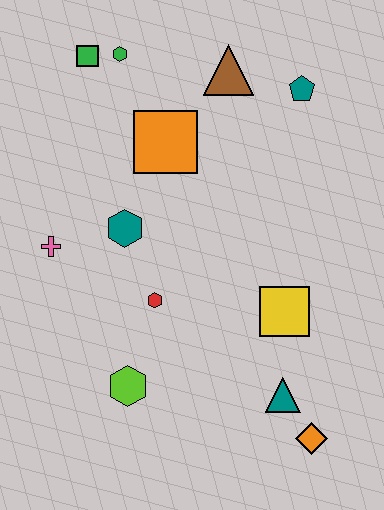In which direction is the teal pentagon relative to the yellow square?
The teal pentagon is above the yellow square.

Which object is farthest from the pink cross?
The orange diamond is farthest from the pink cross.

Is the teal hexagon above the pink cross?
Yes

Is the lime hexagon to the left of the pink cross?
No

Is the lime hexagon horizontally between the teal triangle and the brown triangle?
No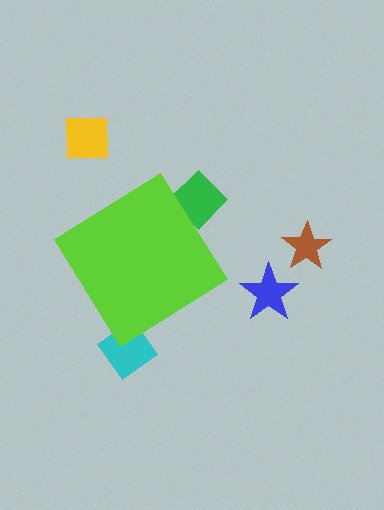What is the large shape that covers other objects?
A lime diamond.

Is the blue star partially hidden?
No, the blue star is fully visible.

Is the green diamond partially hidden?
Yes, the green diamond is partially hidden behind the lime diamond.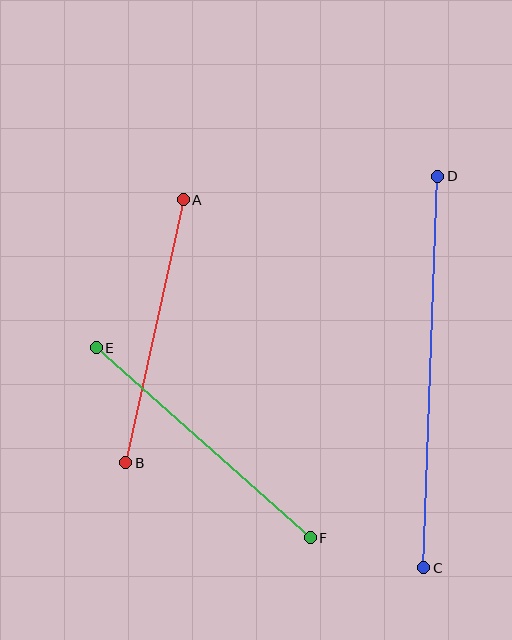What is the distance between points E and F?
The distance is approximately 286 pixels.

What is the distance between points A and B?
The distance is approximately 269 pixels.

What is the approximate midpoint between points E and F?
The midpoint is at approximately (203, 443) pixels.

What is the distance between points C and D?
The distance is approximately 392 pixels.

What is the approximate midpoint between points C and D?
The midpoint is at approximately (431, 372) pixels.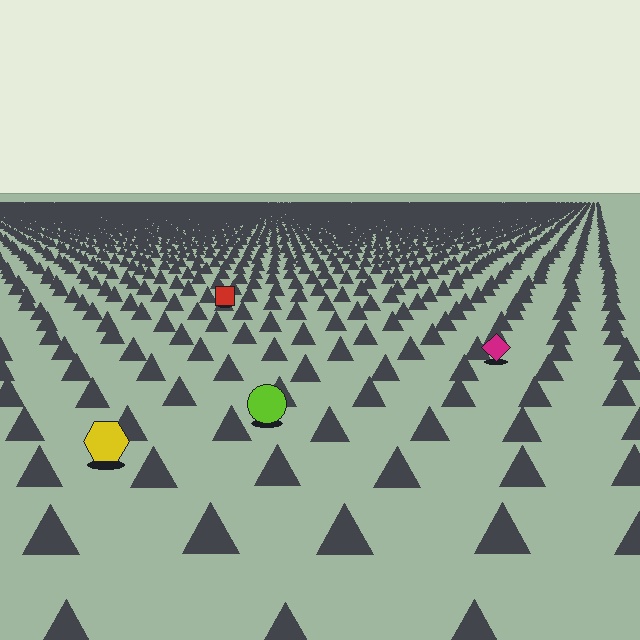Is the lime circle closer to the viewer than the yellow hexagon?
No. The yellow hexagon is closer — you can tell from the texture gradient: the ground texture is coarser near it.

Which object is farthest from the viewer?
The red square is farthest from the viewer. It appears smaller and the ground texture around it is denser.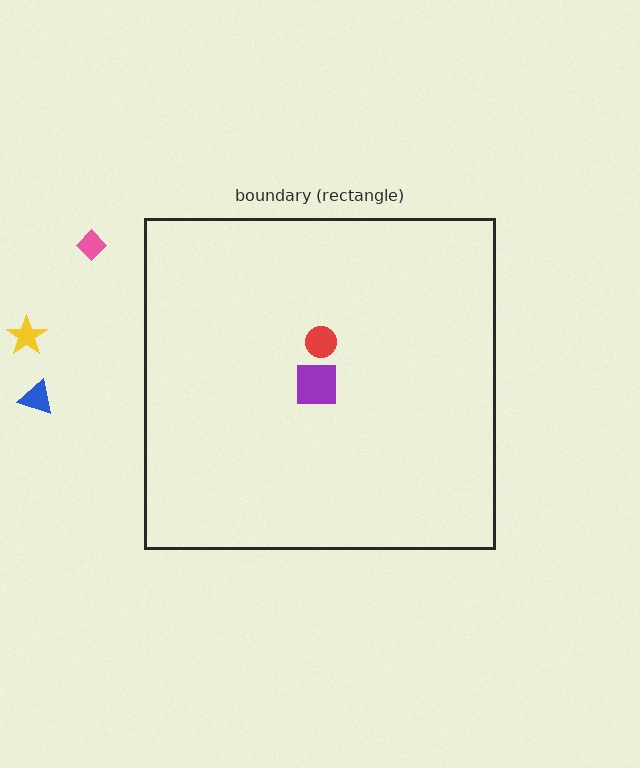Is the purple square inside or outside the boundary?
Inside.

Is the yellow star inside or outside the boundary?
Outside.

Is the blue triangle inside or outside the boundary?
Outside.